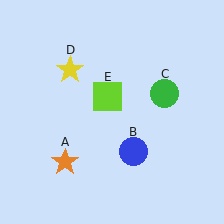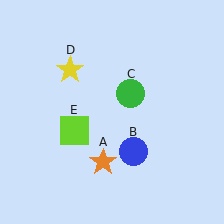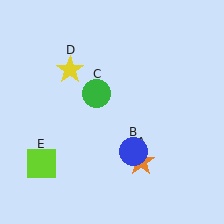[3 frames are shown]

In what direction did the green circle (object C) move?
The green circle (object C) moved left.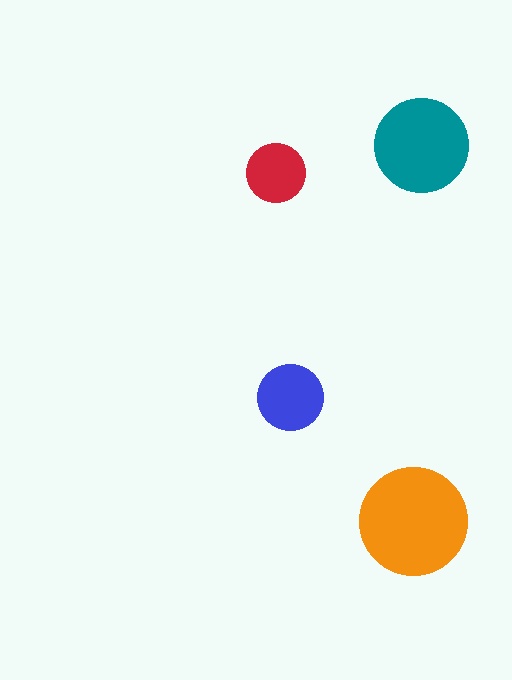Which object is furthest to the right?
The teal circle is rightmost.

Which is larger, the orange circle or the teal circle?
The orange one.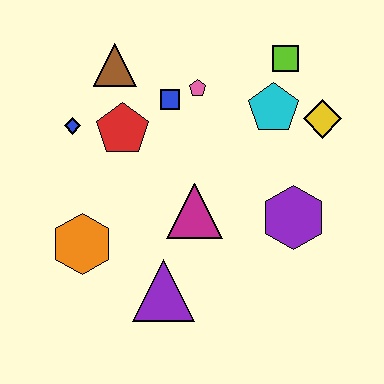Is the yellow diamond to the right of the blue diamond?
Yes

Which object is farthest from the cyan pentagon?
The orange hexagon is farthest from the cyan pentagon.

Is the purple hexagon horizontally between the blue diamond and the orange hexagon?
No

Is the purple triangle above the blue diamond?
No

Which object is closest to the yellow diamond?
The cyan pentagon is closest to the yellow diamond.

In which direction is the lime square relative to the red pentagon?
The lime square is to the right of the red pentagon.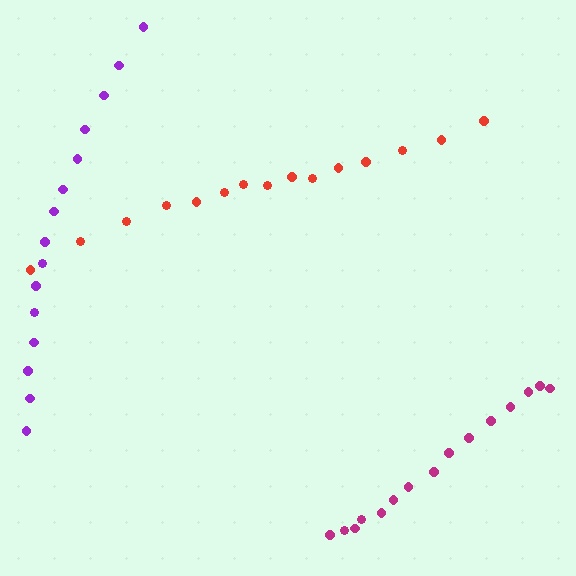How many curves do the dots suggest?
There are 3 distinct paths.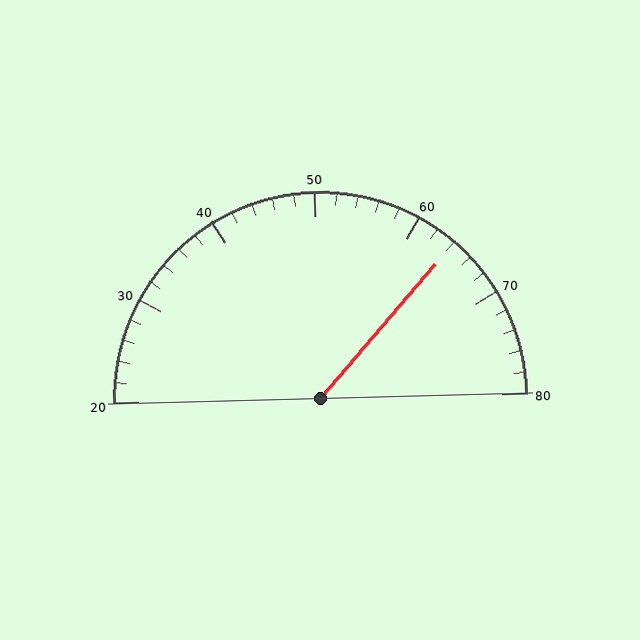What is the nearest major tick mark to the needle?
The nearest major tick mark is 60.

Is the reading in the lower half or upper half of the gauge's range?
The reading is in the upper half of the range (20 to 80).